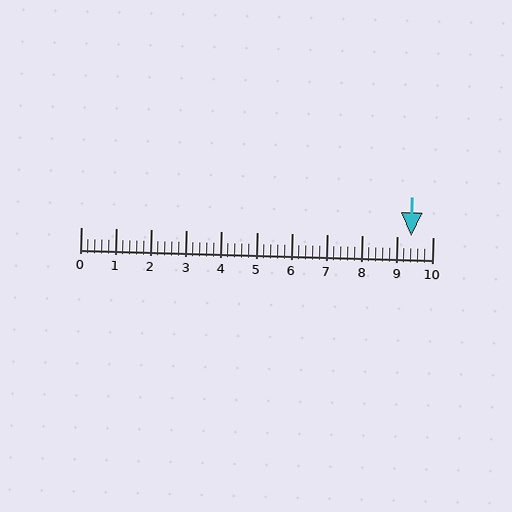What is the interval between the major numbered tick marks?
The major tick marks are spaced 1 units apart.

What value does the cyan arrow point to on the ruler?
The cyan arrow points to approximately 9.4.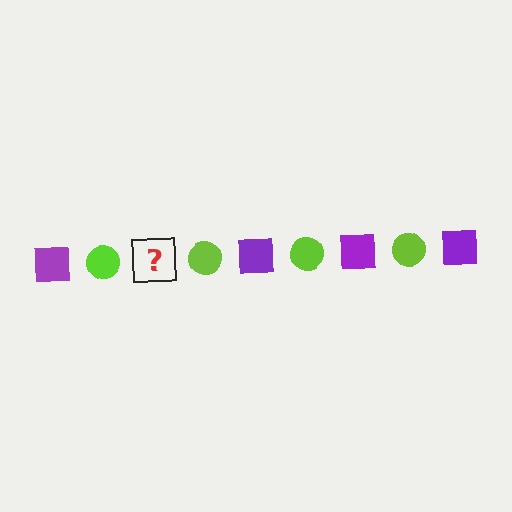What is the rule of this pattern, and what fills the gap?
The rule is that the pattern alternates between purple square and lime circle. The gap should be filled with a purple square.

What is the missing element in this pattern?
The missing element is a purple square.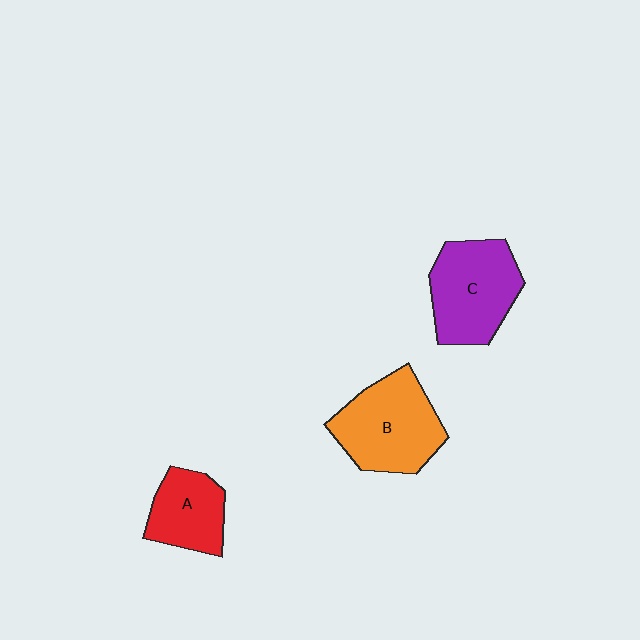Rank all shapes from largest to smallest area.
From largest to smallest: B (orange), C (purple), A (red).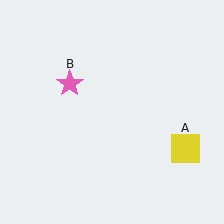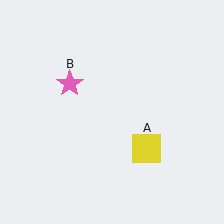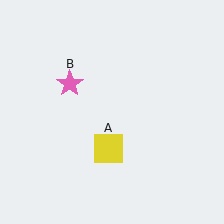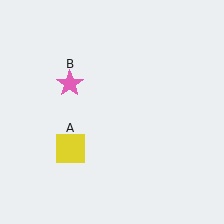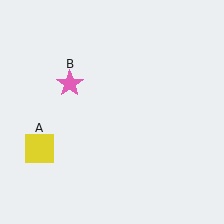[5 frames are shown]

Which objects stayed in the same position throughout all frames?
Pink star (object B) remained stationary.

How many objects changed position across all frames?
1 object changed position: yellow square (object A).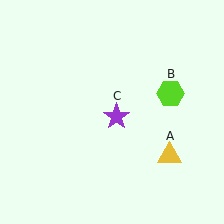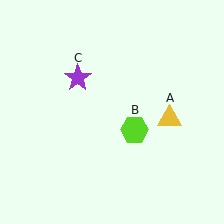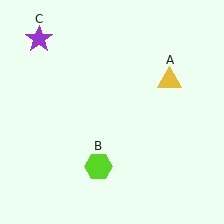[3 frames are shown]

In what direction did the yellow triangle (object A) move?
The yellow triangle (object A) moved up.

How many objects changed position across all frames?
3 objects changed position: yellow triangle (object A), lime hexagon (object B), purple star (object C).